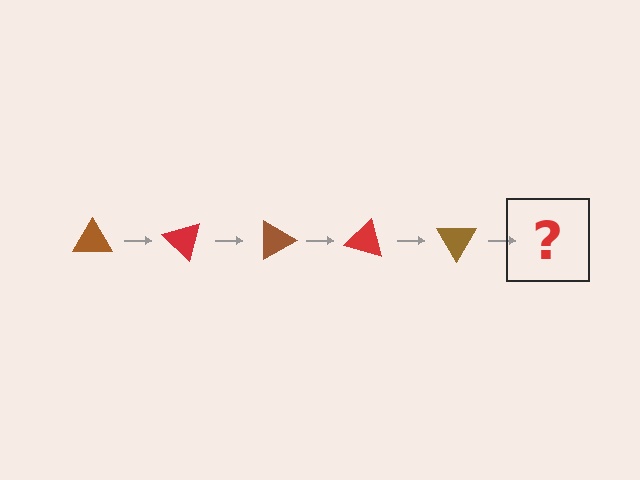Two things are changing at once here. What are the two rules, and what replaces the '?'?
The two rules are that it rotates 45 degrees each step and the color cycles through brown and red. The '?' should be a red triangle, rotated 225 degrees from the start.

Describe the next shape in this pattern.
It should be a red triangle, rotated 225 degrees from the start.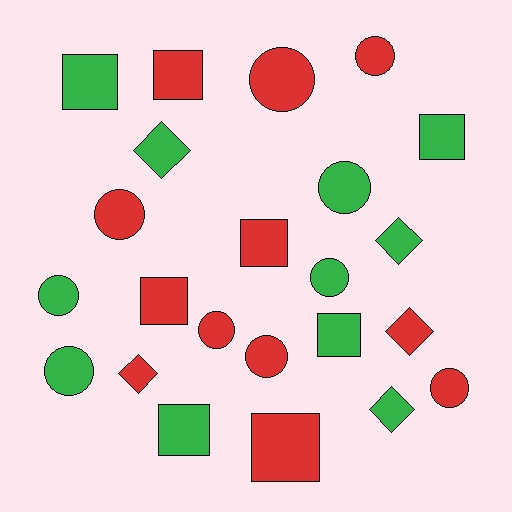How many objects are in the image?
There are 23 objects.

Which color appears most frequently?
Red, with 12 objects.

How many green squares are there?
There are 4 green squares.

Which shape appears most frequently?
Circle, with 10 objects.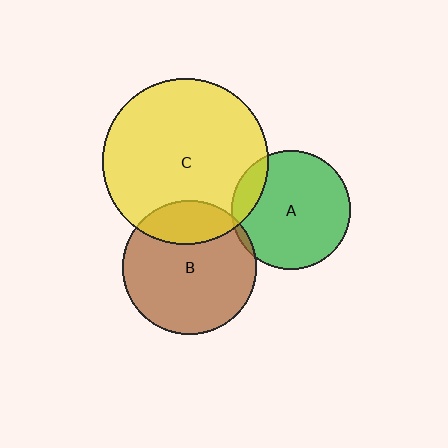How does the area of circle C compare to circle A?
Approximately 1.9 times.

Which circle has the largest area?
Circle C (yellow).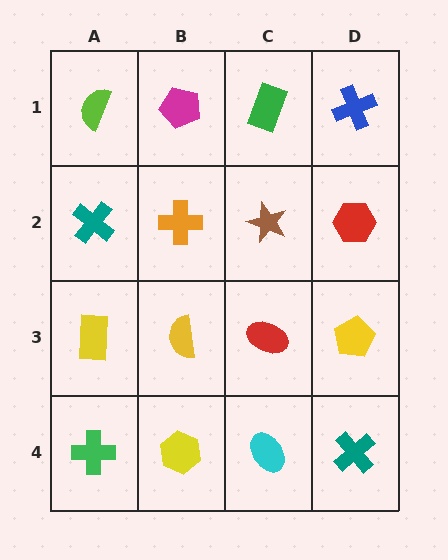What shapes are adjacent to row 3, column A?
A teal cross (row 2, column A), a green cross (row 4, column A), a yellow semicircle (row 3, column B).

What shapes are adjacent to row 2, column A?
A lime semicircle (row 1, column A), a yellow rectangle (row 3, column A), an orange cross (row 2, column B).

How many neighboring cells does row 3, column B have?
4.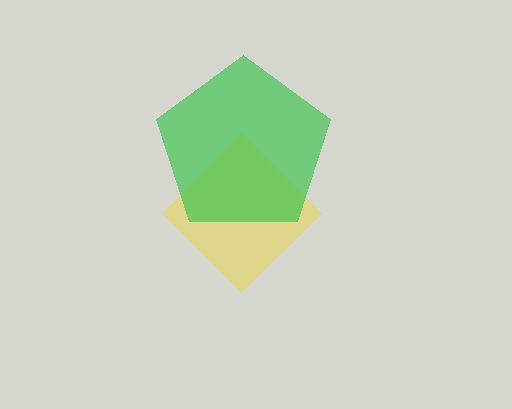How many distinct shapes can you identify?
There are 2 distinct shapes: a yellow diamond, a green pentagon.